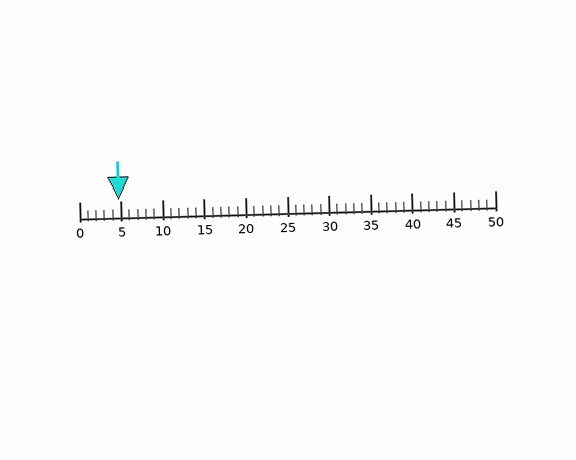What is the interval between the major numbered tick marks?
The major tick marks are spaced 5 units apart.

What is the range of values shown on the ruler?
The ruler shows values from 0 to 50.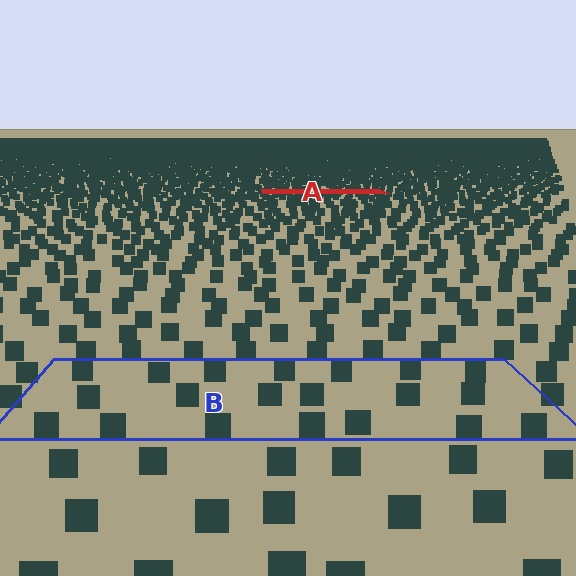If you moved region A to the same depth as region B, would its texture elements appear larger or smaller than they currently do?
They would appear larger. At a closer depth, the same texture elements are projected at a bigger on-screen size.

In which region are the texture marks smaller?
The texture marks are smaller in region A, because it is farther away.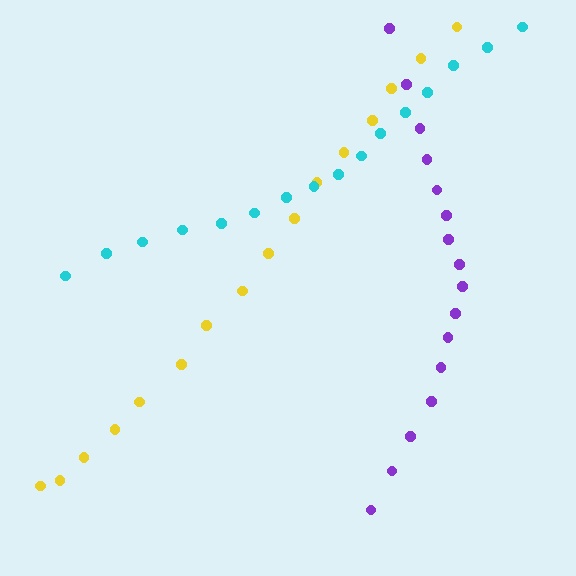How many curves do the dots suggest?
There are 3 distinct paths.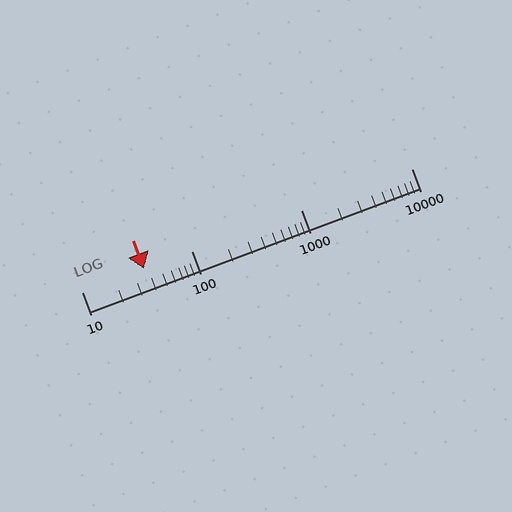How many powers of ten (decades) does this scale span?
The scale spans 3 decades, from 10 to 10000.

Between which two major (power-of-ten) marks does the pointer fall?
The pointer is between 10 and 100.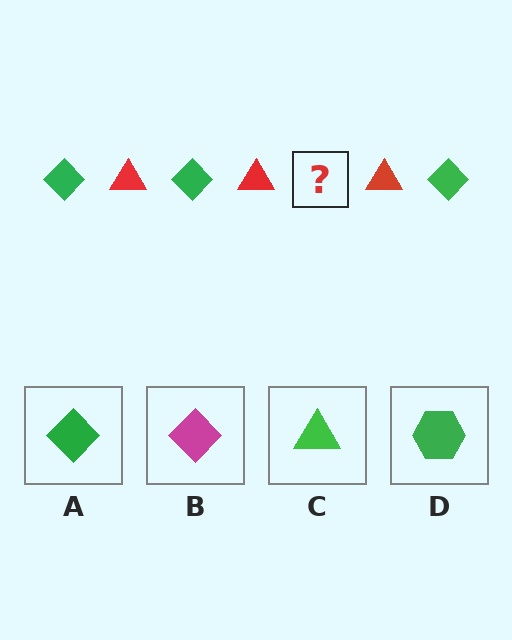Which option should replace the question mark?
Option A.